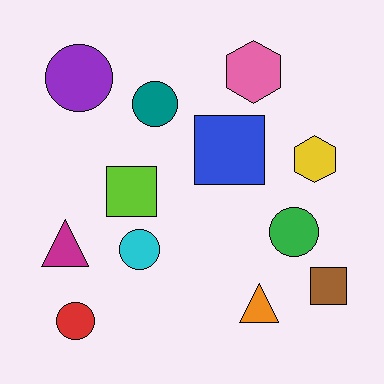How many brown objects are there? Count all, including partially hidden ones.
There is 1 brown object.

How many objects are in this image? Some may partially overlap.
There are 12 objects.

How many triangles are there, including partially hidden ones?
There are 2 triangles.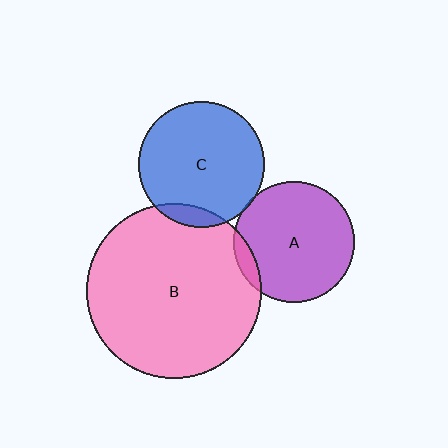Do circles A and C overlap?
Yes.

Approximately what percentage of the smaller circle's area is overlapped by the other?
Approximately 5%.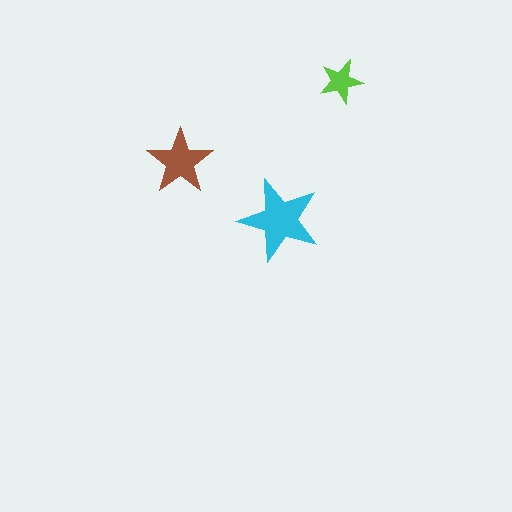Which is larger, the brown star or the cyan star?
The cyan one.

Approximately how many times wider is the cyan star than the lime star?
About 2 times wider.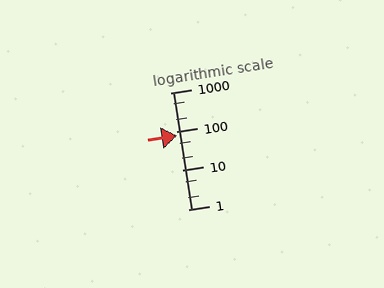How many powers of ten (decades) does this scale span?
The scale spans 3 decades, from 1 to 1000.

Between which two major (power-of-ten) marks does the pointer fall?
The pointer is between 10 and 100.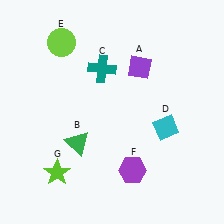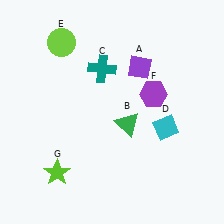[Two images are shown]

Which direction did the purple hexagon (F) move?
The purple hexagon (F) moved up.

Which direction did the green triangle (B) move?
The green triangle (B) moved right.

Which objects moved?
The objects that moved are: the green triangle (B), the purple hexagon (F).